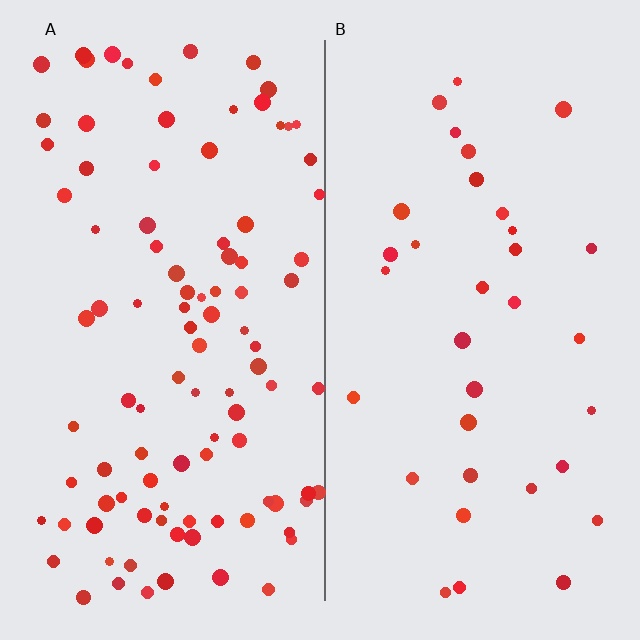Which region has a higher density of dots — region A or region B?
A (the left).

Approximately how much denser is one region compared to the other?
Approximately 2.9× — region A over region B.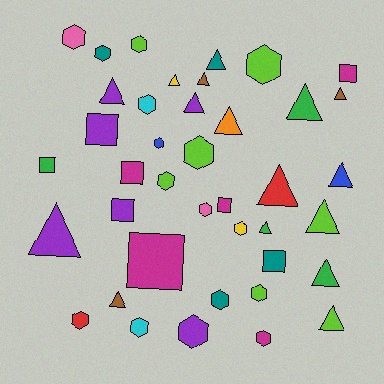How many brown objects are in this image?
There are 3 brown objects.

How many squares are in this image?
There are 8 squares.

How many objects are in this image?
There are 40 objects.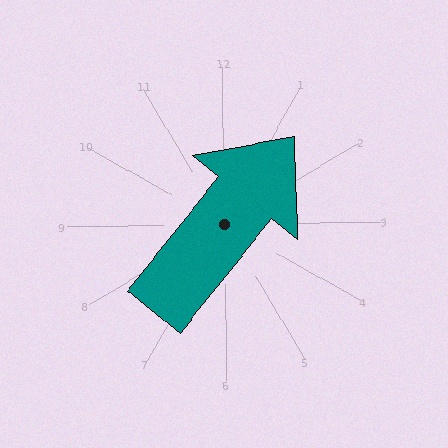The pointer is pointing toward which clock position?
Roughly 1 o'clock.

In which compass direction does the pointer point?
Northeast.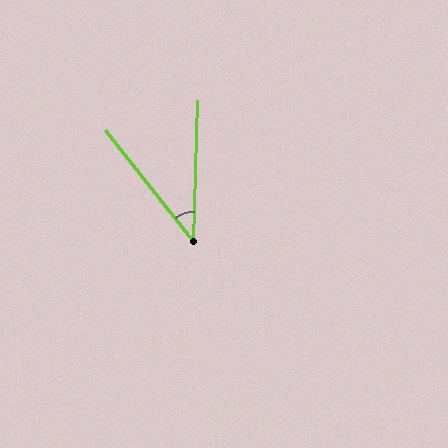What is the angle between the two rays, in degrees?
Approximately 40 degrees.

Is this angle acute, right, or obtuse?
It is acute.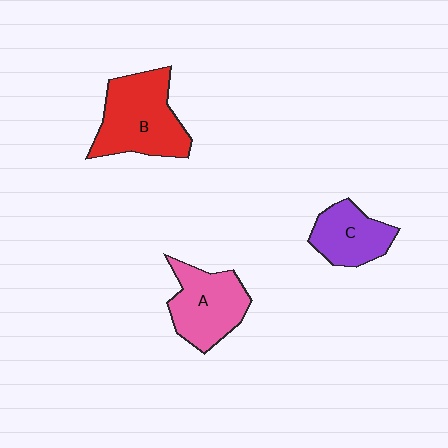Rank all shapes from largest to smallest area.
From largest to smallest: B (red), A (pink), C (purple).